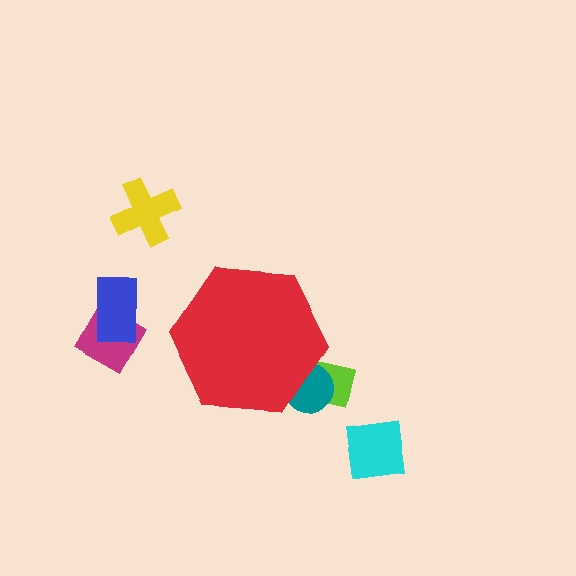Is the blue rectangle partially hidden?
No, the blue rectangle is fully visible.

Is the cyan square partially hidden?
No, the cyan square is fully visible.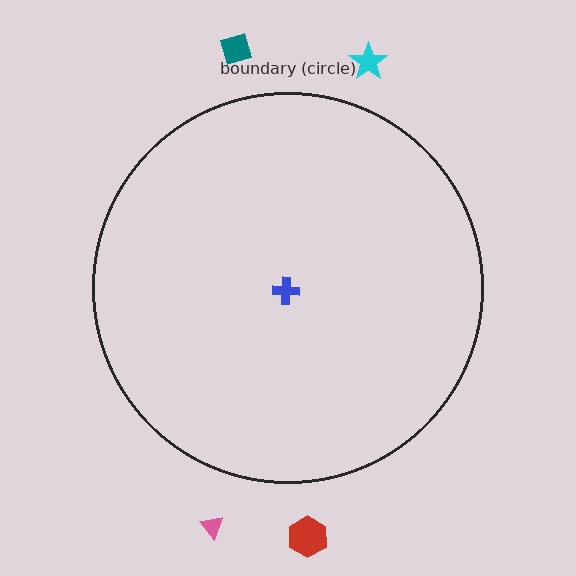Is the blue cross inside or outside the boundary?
Inside.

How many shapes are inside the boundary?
1 inside, 4 outside.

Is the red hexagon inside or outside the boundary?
Outside.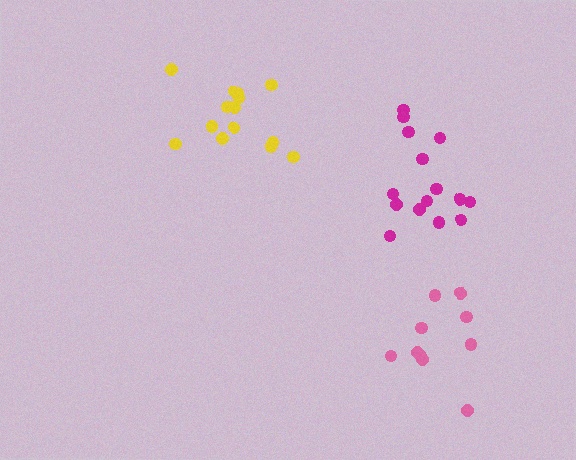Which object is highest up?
The yellow cluster is topmost.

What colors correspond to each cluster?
The clusters are colored: magenta, pink, yellow.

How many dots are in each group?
Group 1: 15 dots, Group 2: 10 dots, Group 3: 14 dots (39 total).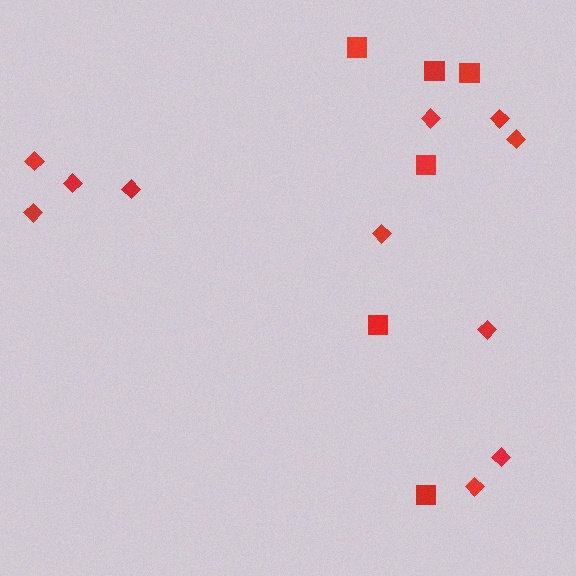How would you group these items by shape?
There are 2 groups: one group of squares (6) and one group of diamonds (11).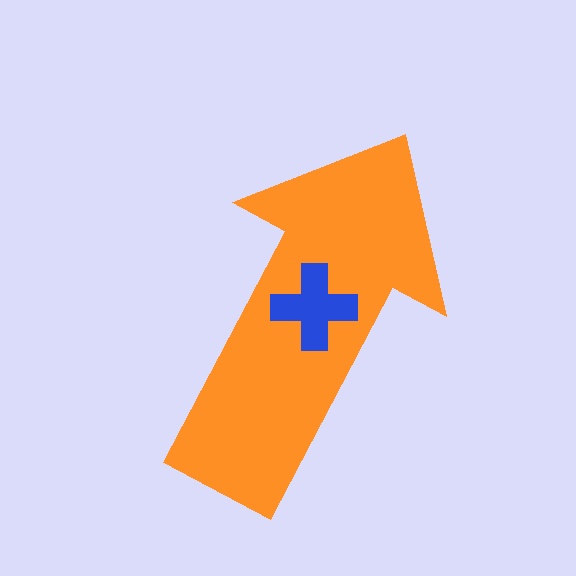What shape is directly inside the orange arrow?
The blue cross.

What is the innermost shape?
The blue cross.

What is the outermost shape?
The orange arrow.